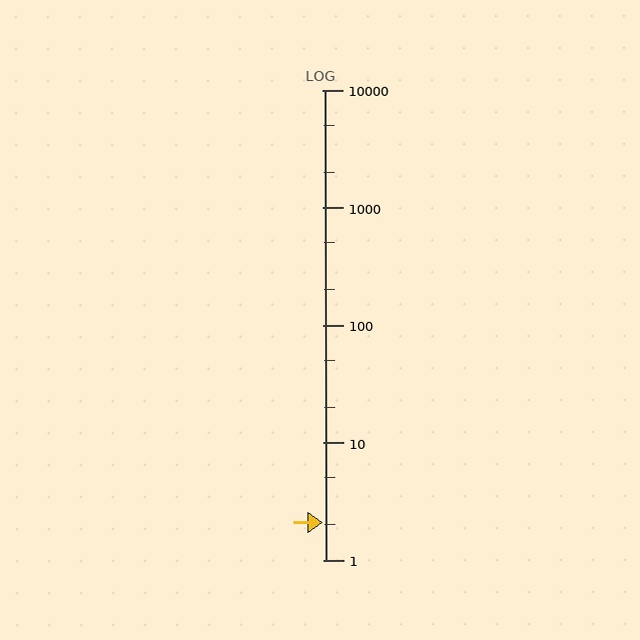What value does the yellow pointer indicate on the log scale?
The pointer indicates approximately 2.1.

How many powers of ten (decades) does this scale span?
The scale spans 4 decades, from 1 to 10000.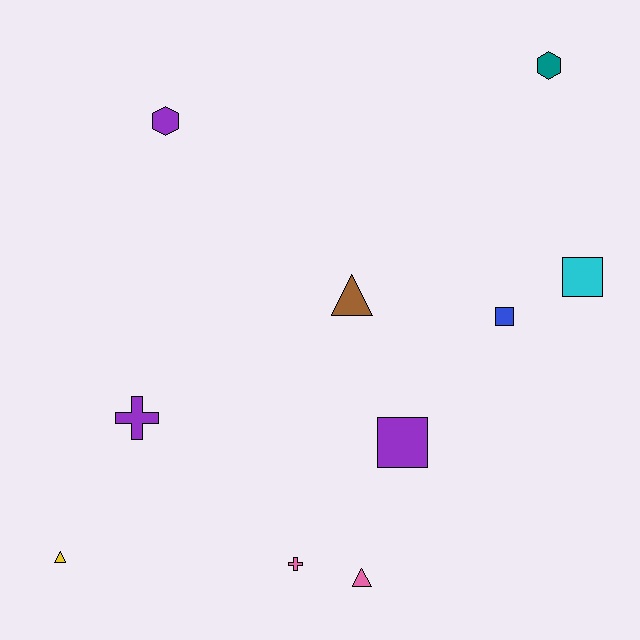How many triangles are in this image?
There are 3 triangles.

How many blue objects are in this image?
There is 1 blue object.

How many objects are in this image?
There are 10 objects.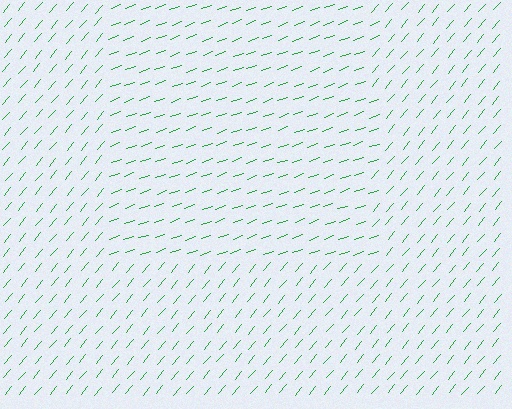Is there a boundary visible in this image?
Yes, there is a texture boundary formed by a change in line orientation.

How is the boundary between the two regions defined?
The boundary is defined purely by a change in line orientation (approximately 30 degrees difference). All lines are the same color and thickness.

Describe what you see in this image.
The image is filled with small green line segments. A rectangle region in the image has lines oriented differently from the surrounding lines, creating a visible texture boundary.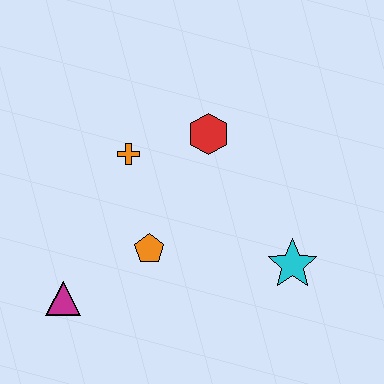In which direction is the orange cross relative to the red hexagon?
The orange cross is to the left of the red hexagon.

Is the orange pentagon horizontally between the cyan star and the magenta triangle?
Yes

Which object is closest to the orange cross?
The red hexagon is closest to the orange cross.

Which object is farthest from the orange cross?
The cyan star is farthest from the orange cross.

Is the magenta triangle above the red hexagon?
No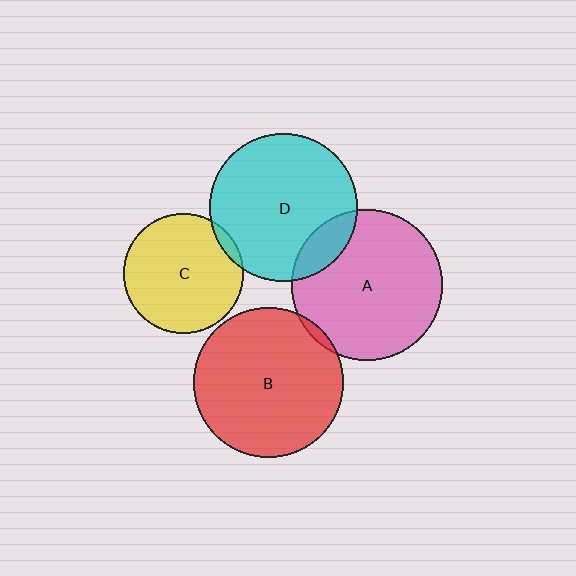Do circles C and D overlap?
Yes.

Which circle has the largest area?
Circle A (pink).